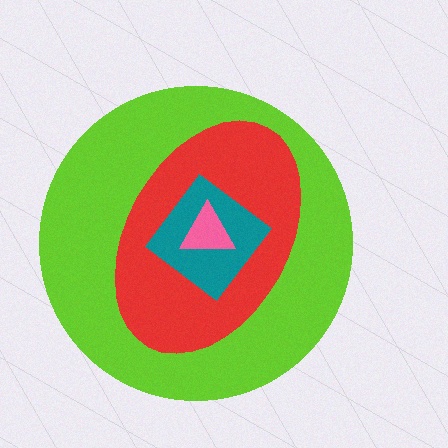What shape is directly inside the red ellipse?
The teal diamond.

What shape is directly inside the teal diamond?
The pink triangle.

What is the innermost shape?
The pink triangle.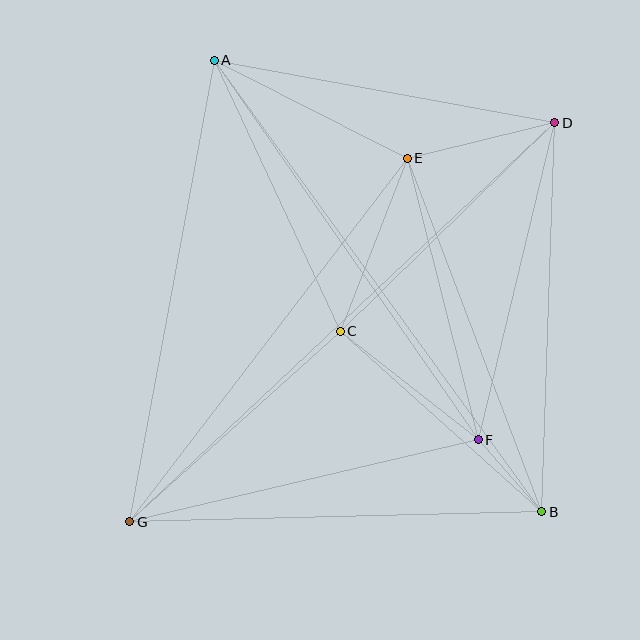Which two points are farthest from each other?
Points D and G are farthest from each other.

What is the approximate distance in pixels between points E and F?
The distance between E and F is approximately 290 pixels.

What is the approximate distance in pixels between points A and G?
The distance between A and G is approximately 469 pixels.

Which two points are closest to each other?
Points B and F are closest to each other.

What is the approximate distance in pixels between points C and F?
The distance between C and F is approximately 176 pixels.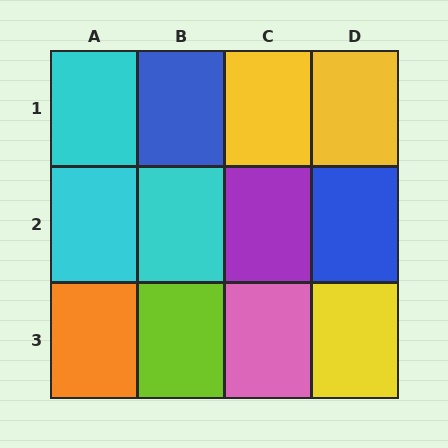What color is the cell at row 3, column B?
Lime.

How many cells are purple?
1 cell is purple.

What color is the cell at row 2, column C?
Purple.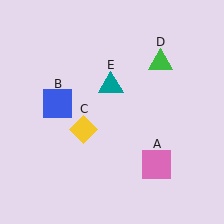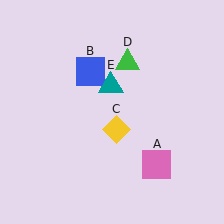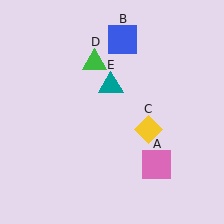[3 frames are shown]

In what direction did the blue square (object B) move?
The blue square (object B) moved up and to the right.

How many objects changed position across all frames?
3 objects changed position: blue square (object B), yellow diamond (object C), green triangle (object D).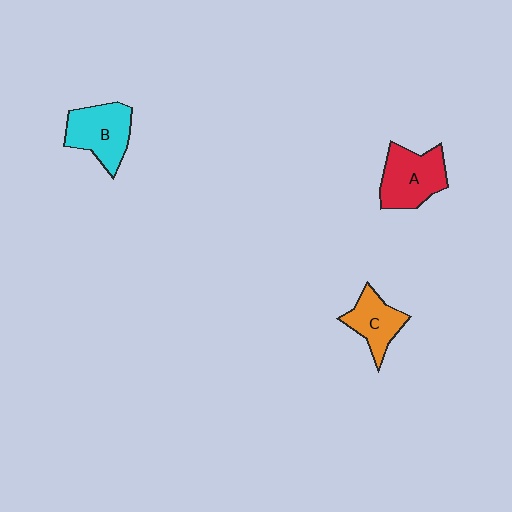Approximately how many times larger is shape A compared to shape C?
Approximately 1.4 times.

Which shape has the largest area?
Shape A (red).